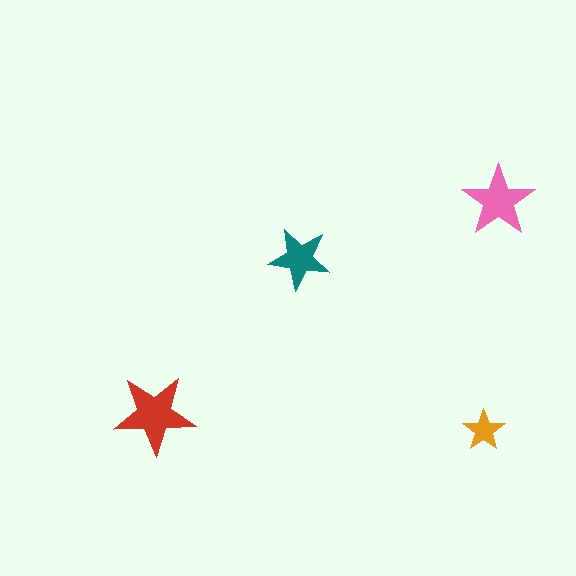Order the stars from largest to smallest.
the red one, the pink one, the teal one, the orange one.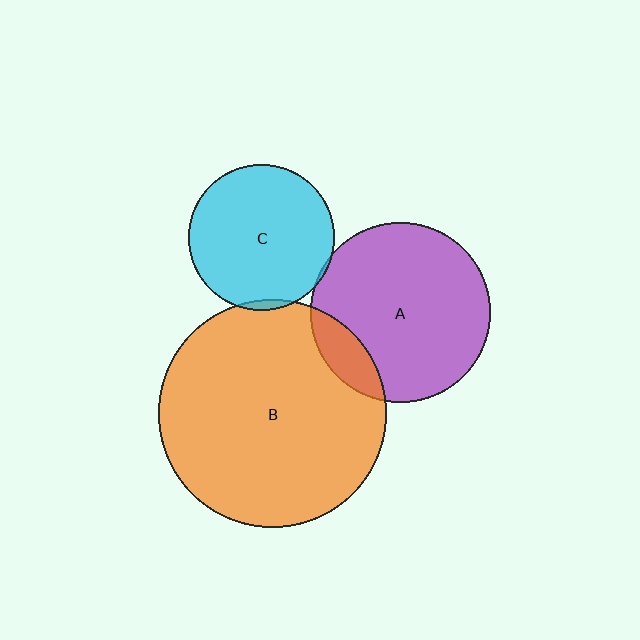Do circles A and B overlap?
Yes.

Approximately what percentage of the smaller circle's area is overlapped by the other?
Approximately 15%.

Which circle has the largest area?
Circle B (orange).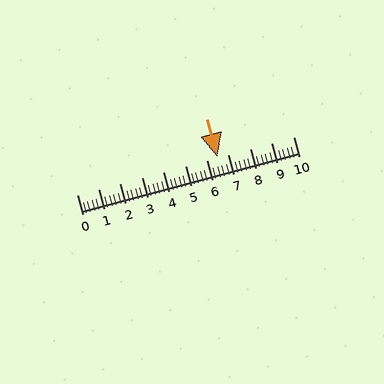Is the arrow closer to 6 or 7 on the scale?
The arrow is closer to 7.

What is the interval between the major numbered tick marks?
The major tick marks are spaced 1 units apart.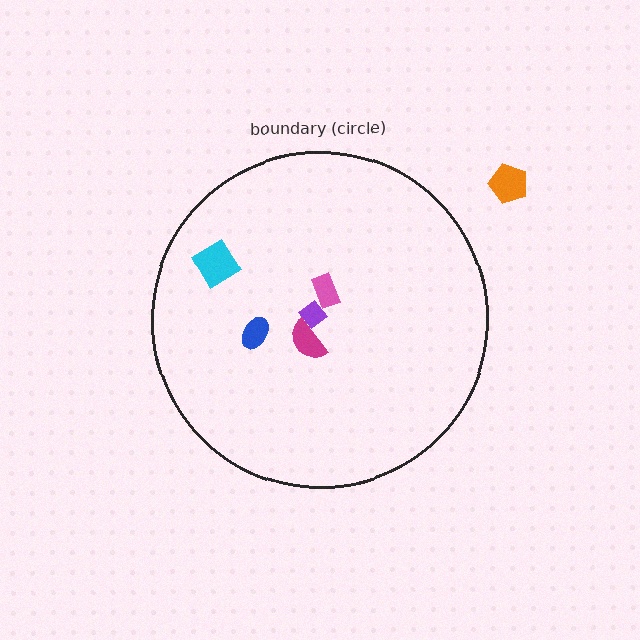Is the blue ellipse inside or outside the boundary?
Inside.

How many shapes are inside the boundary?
5 inside, 1 outside.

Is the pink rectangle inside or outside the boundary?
Inside.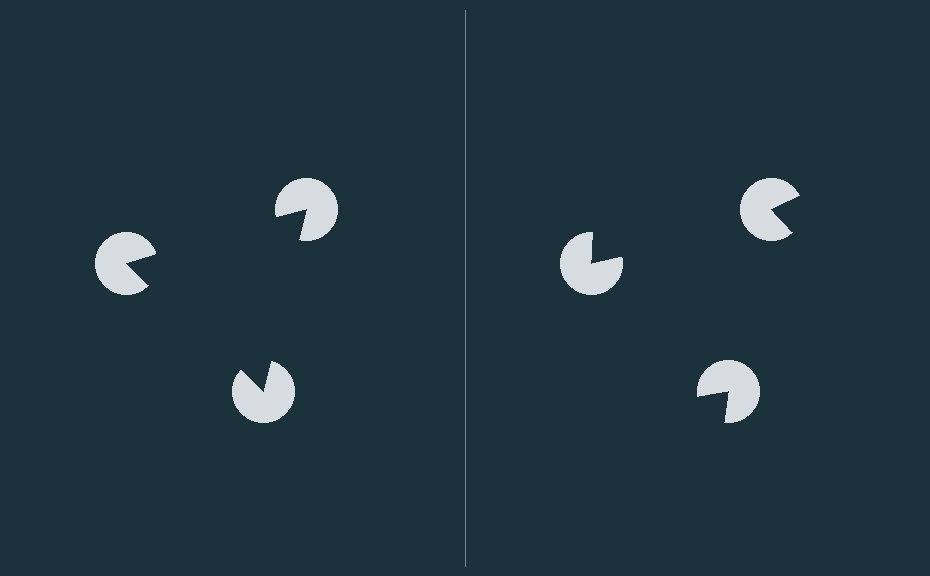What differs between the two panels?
The pac-man discs are positioned identically on both sides; only the wedge orientations differ. On the left they align to a triangle; on the right they are misaligned.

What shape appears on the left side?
An illusory triangle.